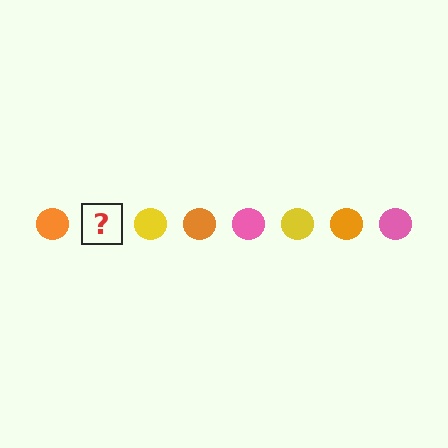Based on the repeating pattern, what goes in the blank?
The blank should be a pink circle.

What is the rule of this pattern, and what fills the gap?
The rule is that the pattern cycles through orange, pink, yellow circles. The gap should be filled with a pink circle.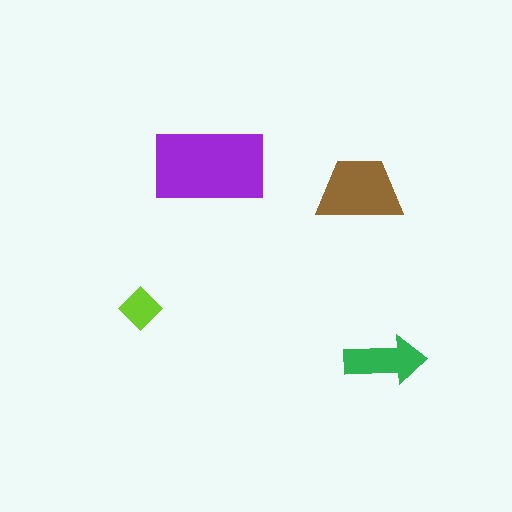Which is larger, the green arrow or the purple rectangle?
The purple rectangle.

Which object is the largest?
The purple rectangle.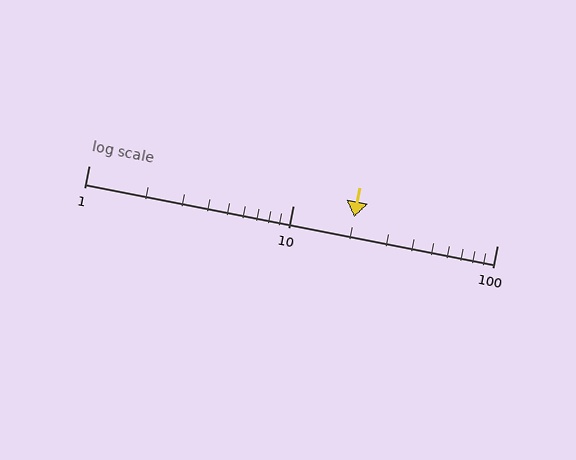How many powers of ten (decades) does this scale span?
The scale spans 2 decades, from 1 to 100.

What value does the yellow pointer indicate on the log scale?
The pointer indicates approximately 20.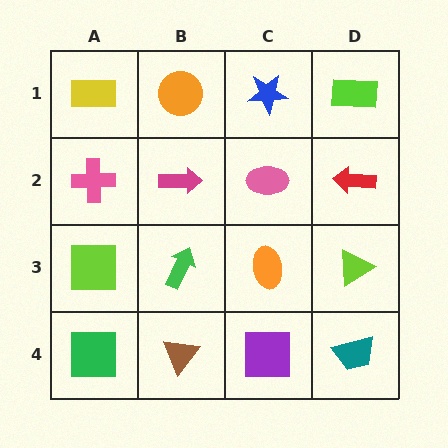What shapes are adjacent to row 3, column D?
A red arrow (row 2, column D), a teal trapezoid (row 4, column D), an orange ellipse (row 3, column C).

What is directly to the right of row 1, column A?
An orange circle.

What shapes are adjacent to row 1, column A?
A pink cross (row 2, column A), an orange circle (row 1, column B).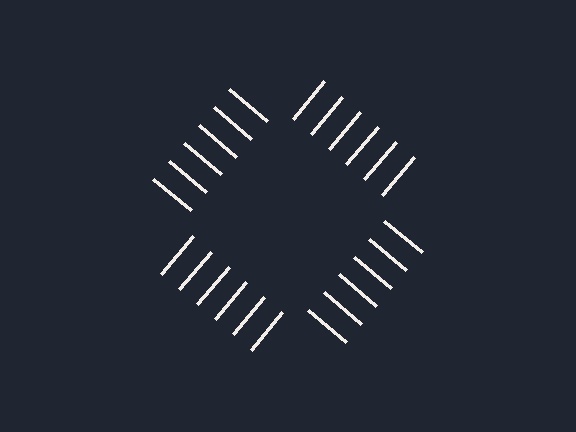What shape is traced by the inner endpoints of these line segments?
An illusory square — the line segments terminate on its edges but no continuous stroke is drawn.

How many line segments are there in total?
24 — 6 along each of the 4 edges.